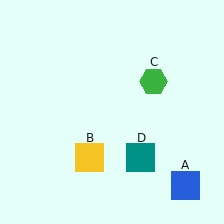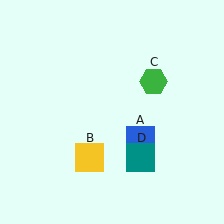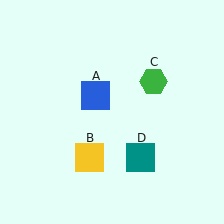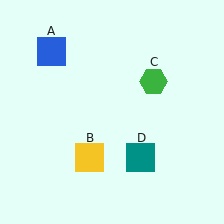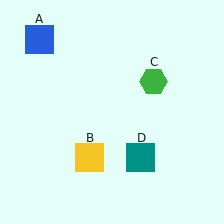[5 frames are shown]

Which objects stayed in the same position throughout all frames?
Yellow square (object B) and green hexagon (object C) and teal square (object D) remained stationary.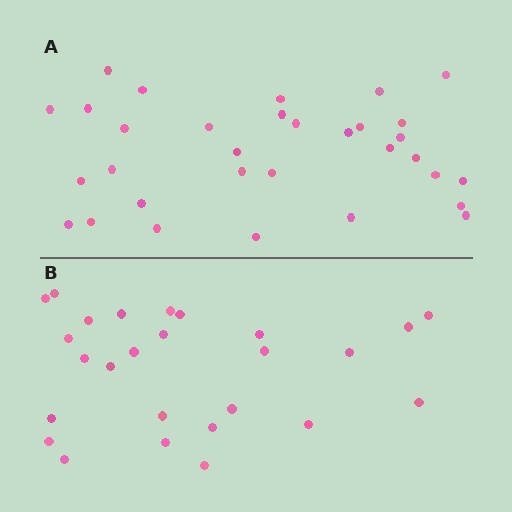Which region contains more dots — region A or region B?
Region A (the top region) has more dots.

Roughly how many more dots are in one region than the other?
Region A has about 6 more dots than region B.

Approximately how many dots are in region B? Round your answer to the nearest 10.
About 30 dots. (The exact count is 26, which rounds to 30.)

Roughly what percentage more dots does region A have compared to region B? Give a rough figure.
About 25% more.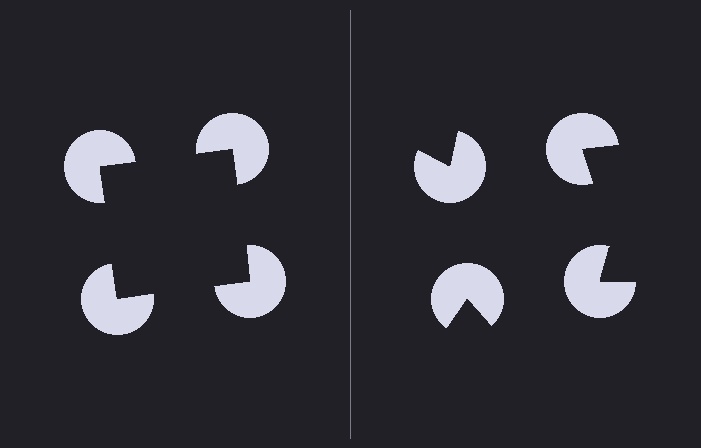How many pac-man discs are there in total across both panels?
8 — 4 on each side.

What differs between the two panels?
The pac-man discs are positioned identically on both sides; only the wedge orientations differ. On the left they align to a square; on the right they are misaligned.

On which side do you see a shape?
An illusory square appears on the left side. On the right side the wedge cuts are rotated, so no coherent shape forms.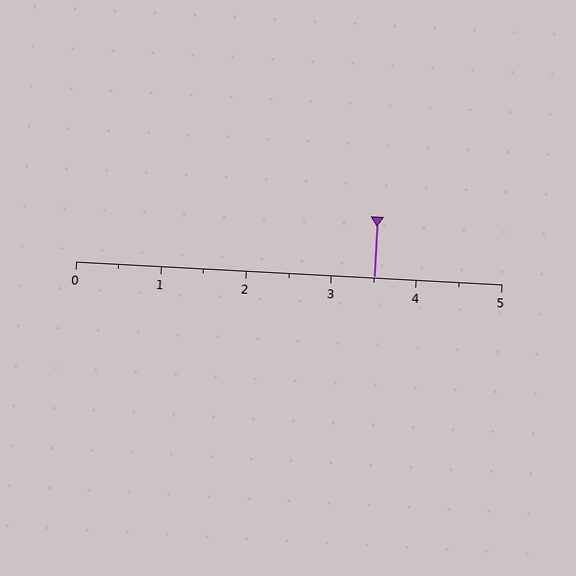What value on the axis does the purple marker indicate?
The marker indicates approximately 3.5.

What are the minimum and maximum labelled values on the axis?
The axis runs from 0 to 5.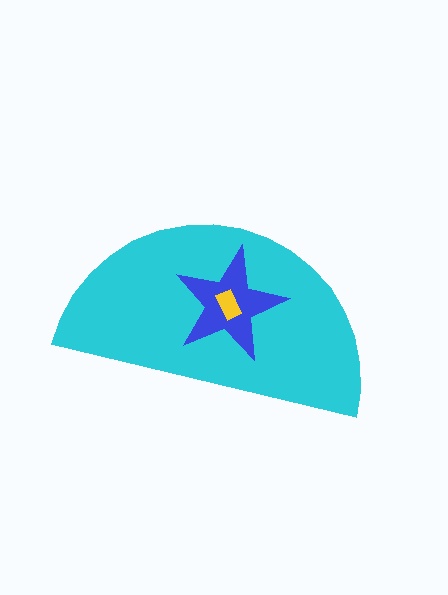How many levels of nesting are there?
3.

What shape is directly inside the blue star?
The yellow rectangle.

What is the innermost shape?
The yellow rectangle.